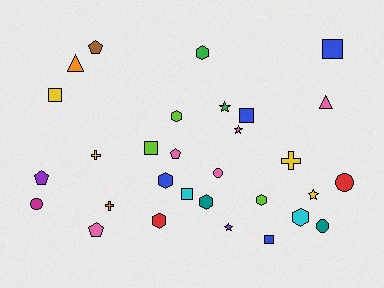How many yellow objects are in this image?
There are 4 yellow objects.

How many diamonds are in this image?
There are no diamonds.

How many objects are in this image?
There are 30 objects.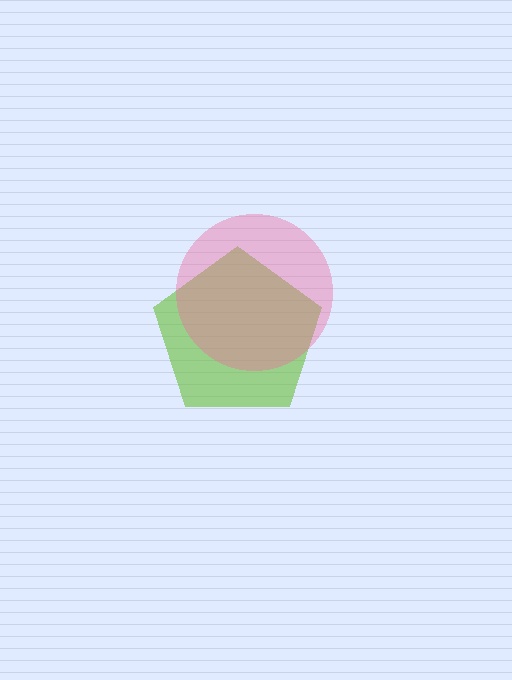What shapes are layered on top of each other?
The layered shapes are: a lime pentagon, a pink circle.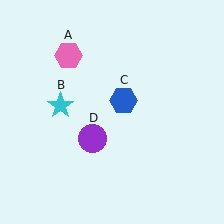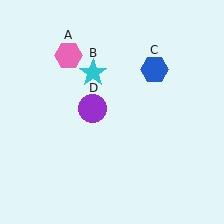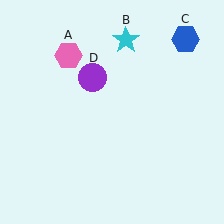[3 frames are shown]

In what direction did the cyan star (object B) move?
The cyan star (object B) moved up and to the right.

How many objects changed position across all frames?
3 objects changed position: cyan star (object B), blue hexagon (object C), purple circle (object D).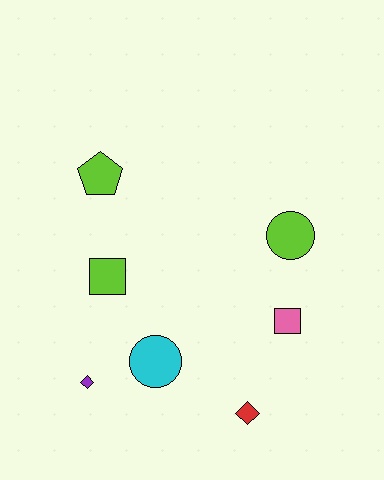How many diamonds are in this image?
There are 2 diamonds.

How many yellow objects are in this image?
There are no yellow objects.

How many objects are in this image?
There are 7 objects.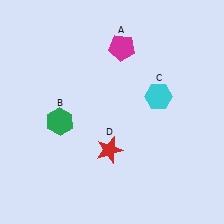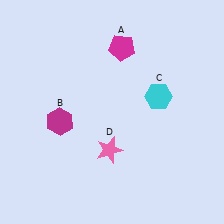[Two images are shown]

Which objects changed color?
B changed from green to magenta. D changed from red to pink.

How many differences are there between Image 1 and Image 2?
There are 2 differences between the two images.